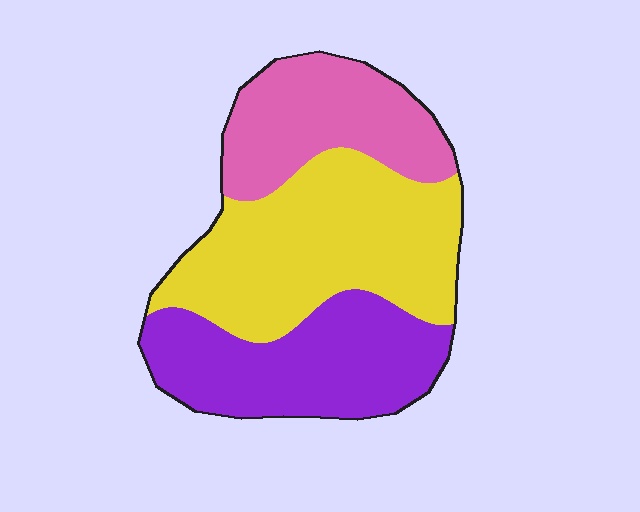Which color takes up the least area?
Pink, at roughly 25%.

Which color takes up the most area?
Yellow, at roughly 45%.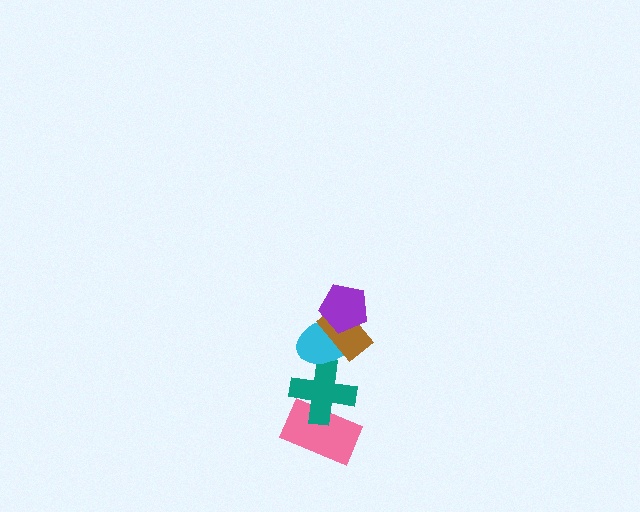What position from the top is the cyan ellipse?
The cyan ellipse is 3rd from the top.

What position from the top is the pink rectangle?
The pink rectangle is 5th from the top.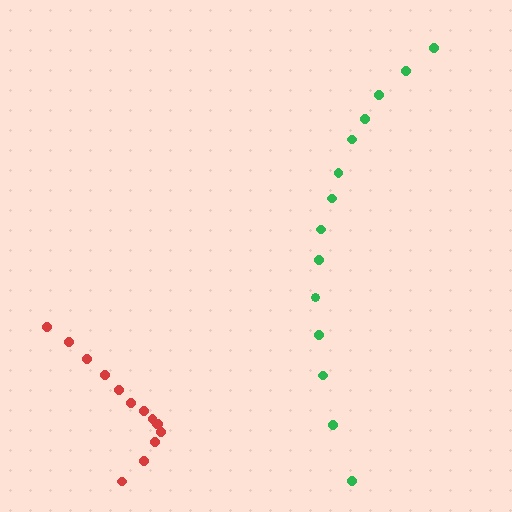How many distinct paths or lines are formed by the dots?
There are 2 distinct paths.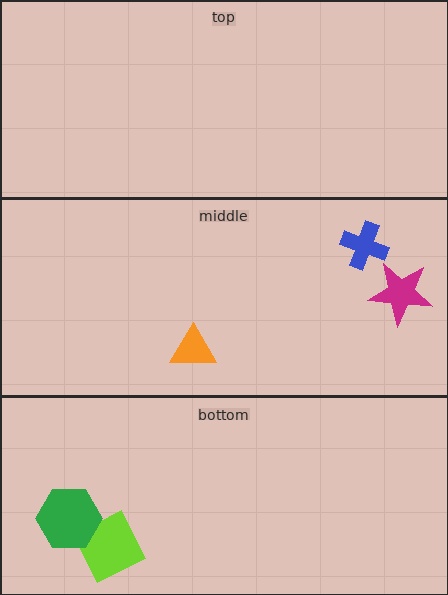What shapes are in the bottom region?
The lime square, the green hexagon.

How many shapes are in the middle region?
3.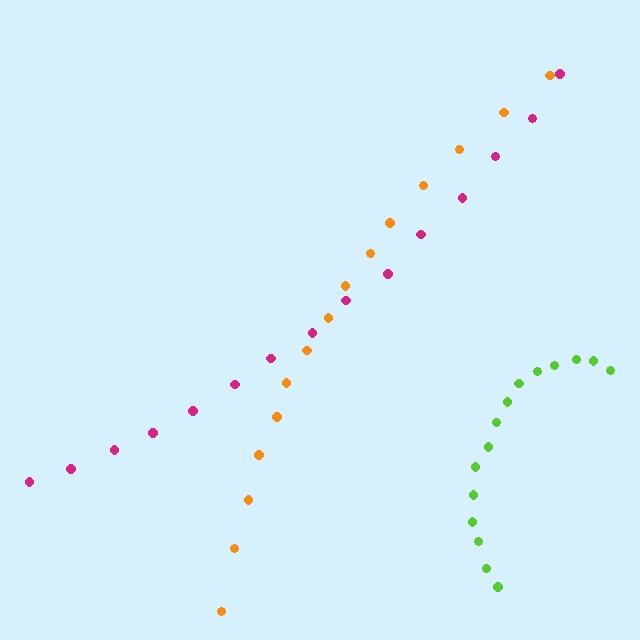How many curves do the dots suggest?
There are 3 distinct paths.